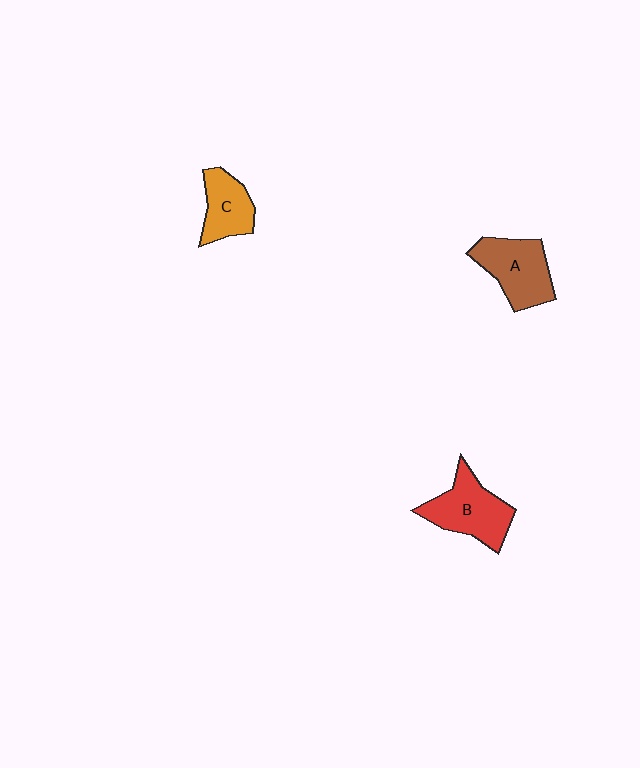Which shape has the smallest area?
Shape C (orange).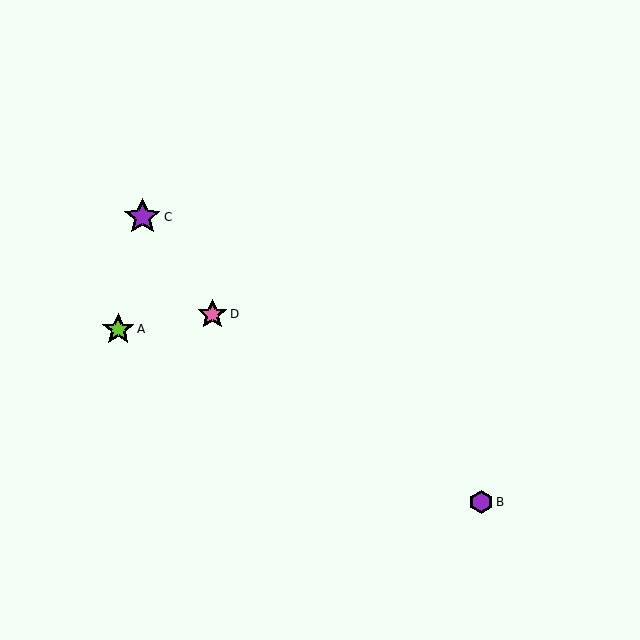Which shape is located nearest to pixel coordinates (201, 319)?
The pink star (labeled D) at (212, 314) is nearest to that location.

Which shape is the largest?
The purple star (labeled C) is the largest.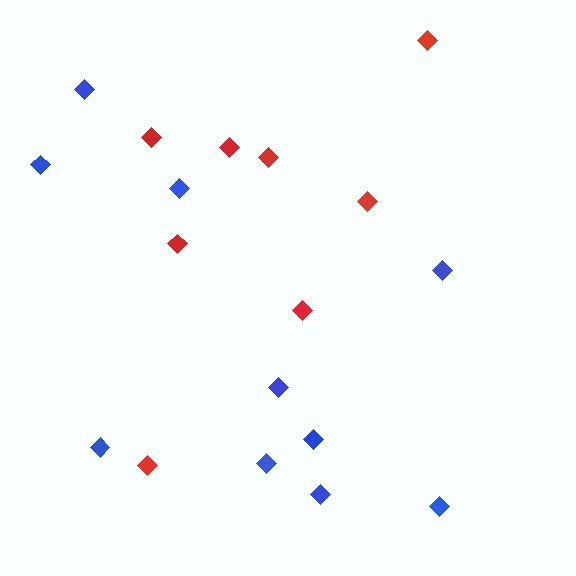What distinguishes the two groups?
There are 2 groups: one group of blue diamonds (10) and one group of red diamonds (8).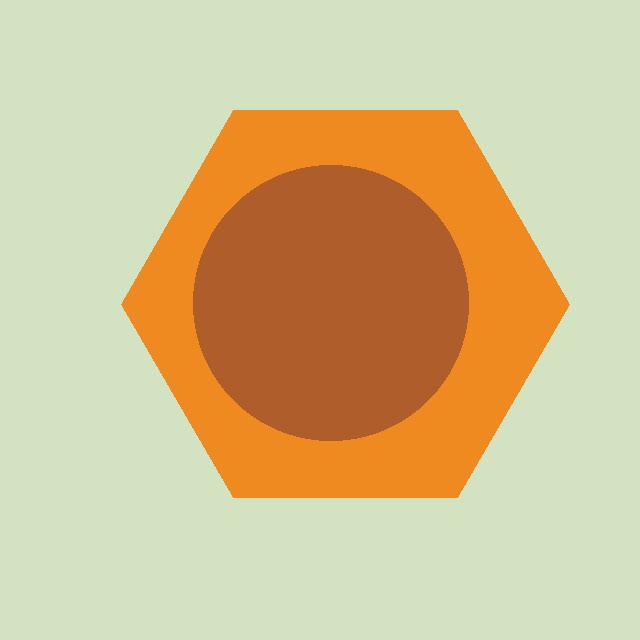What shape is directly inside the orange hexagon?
The brown circle.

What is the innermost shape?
The brown circle.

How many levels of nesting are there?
2.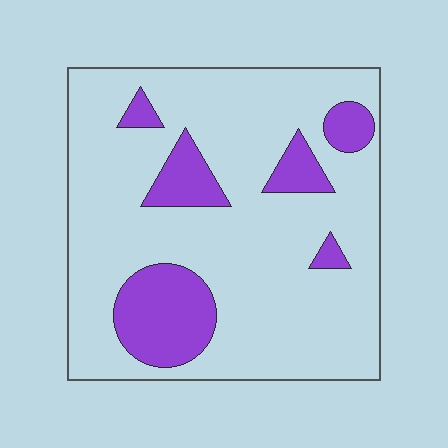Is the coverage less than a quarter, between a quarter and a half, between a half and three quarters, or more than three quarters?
Less than a quarter.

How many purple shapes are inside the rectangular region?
6.